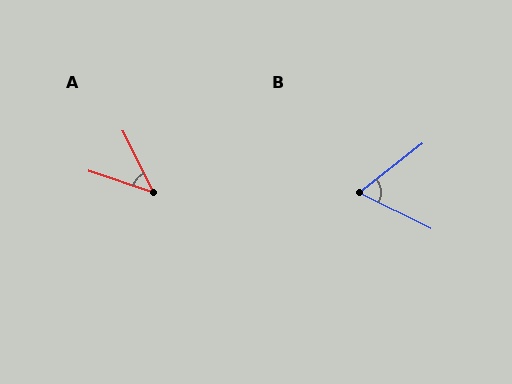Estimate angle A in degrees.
Approximately 46 degrees.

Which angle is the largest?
B, at approximately 64 degrees.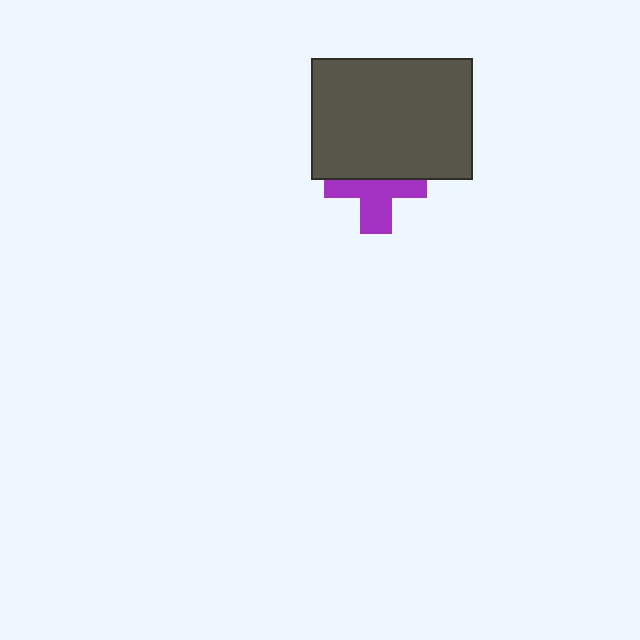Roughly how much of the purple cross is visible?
About half of it is visible (roughly 54%).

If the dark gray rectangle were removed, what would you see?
You would see the complete purple cross.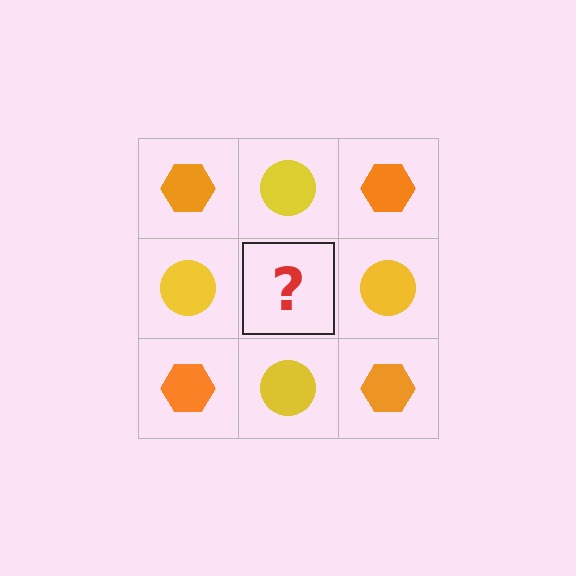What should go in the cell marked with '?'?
The missing cell should contain an orange hexagon.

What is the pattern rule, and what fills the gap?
The rule is that it alternates orange hexagon and yellow circle in a checkerboard pattern. The gap should be filled with an orange hexagon.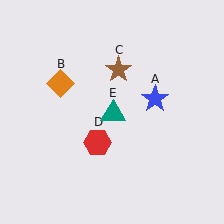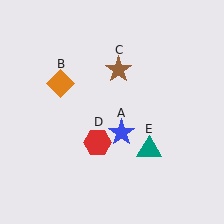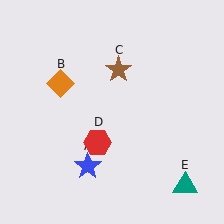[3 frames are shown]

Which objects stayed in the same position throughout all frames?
Orange diamond (object B) and brown star (object C) and red hexagon (object D) remained stationary.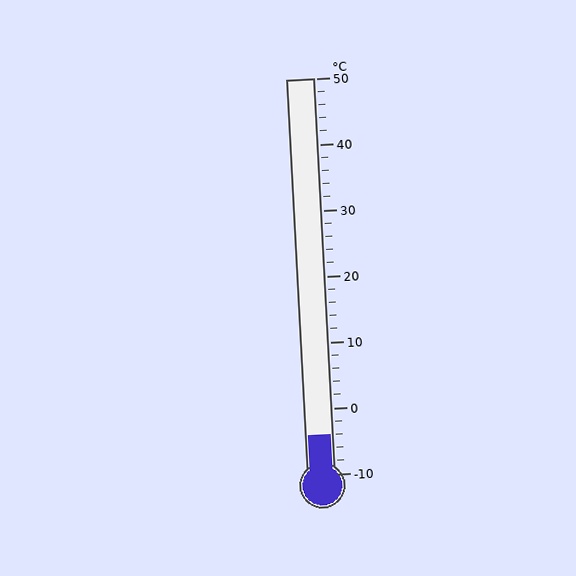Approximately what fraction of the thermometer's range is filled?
The thermometer is filled to approximately 10% of its range.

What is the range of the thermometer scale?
The thermometer scale ranges from -10°C to 50°C.